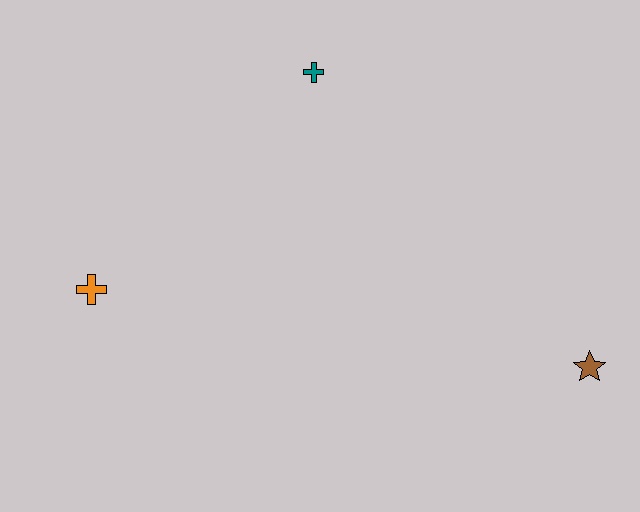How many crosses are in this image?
There are 2 crosses.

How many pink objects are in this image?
There are no pink objects.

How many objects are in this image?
There are 3 objects.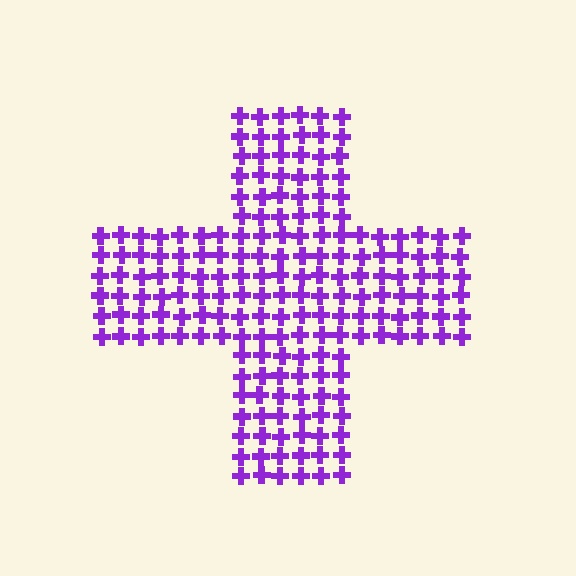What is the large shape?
The large shape is a cross.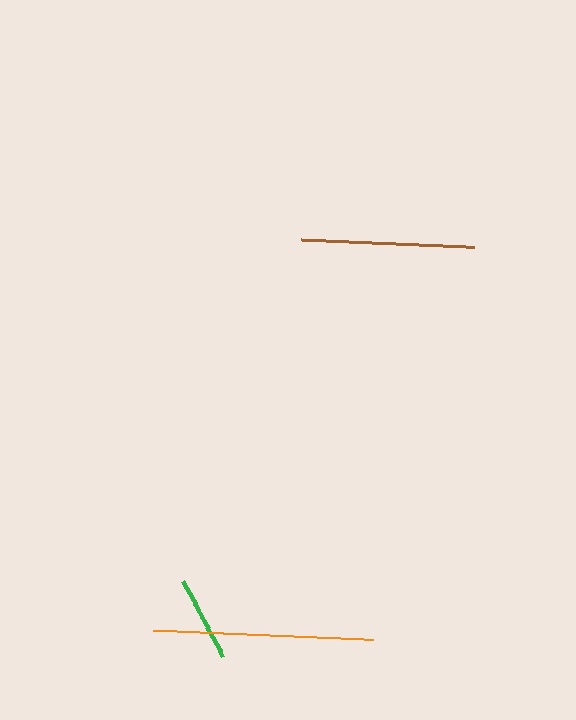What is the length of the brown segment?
The brown segment is approximately 173 pixels long.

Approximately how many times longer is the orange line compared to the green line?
The orange line is approximately 2.6 times the length of the green line.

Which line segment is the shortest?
The green line is the shortest at approximately 85 pixels.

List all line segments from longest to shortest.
From longest to shortest: orange, brown, green.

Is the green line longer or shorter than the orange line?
The orange line is longer than the green line.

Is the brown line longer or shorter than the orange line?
The orange line is longer than the brown line.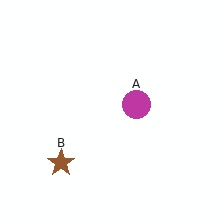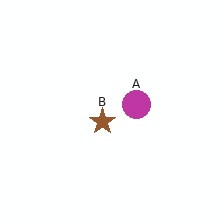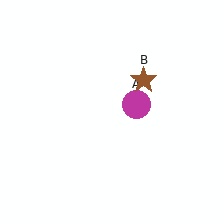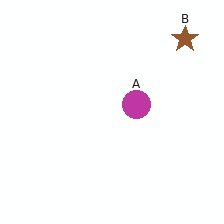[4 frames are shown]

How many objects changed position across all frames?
1 object changed position: brown star (object B).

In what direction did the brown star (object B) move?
The brown star (object B) moved up and to the right.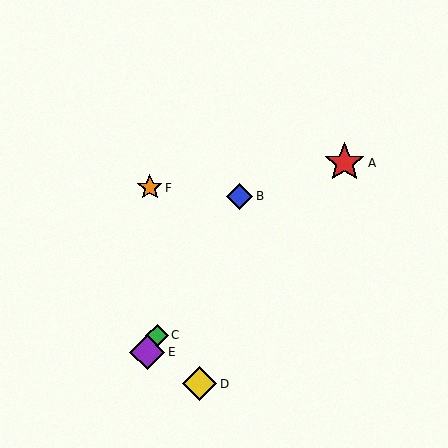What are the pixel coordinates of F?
Object F is at (150, 188).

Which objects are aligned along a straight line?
Objects B, C, E are aligned along a straight line.